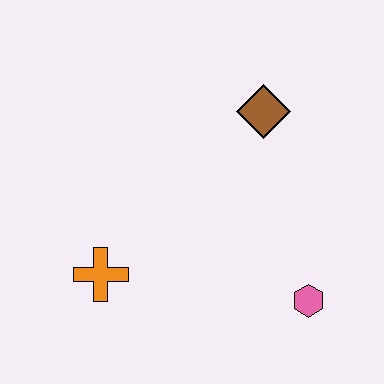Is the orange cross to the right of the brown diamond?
No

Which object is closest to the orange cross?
The pink hexagon is closest to the orange cross.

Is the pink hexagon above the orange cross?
No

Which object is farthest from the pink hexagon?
The orange cross is farthest from the pink hexagon.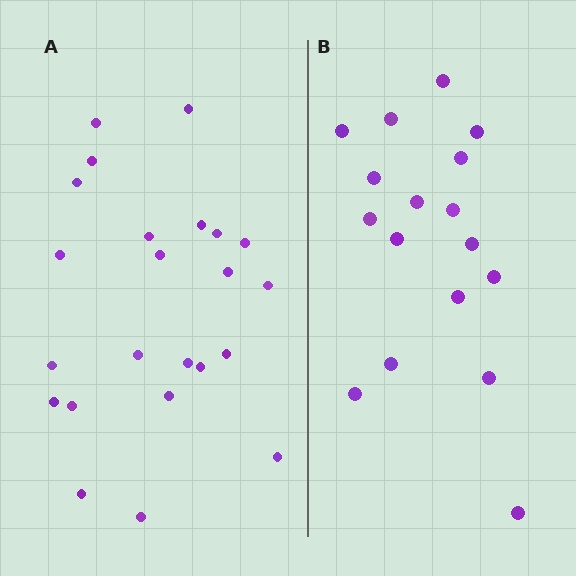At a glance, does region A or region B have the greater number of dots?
Region A (the left region) has more dots.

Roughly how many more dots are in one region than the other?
Region A has about 6 more dots than region B.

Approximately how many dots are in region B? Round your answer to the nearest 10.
About 20 dots. (The exact count is 17, which rounds to 20.)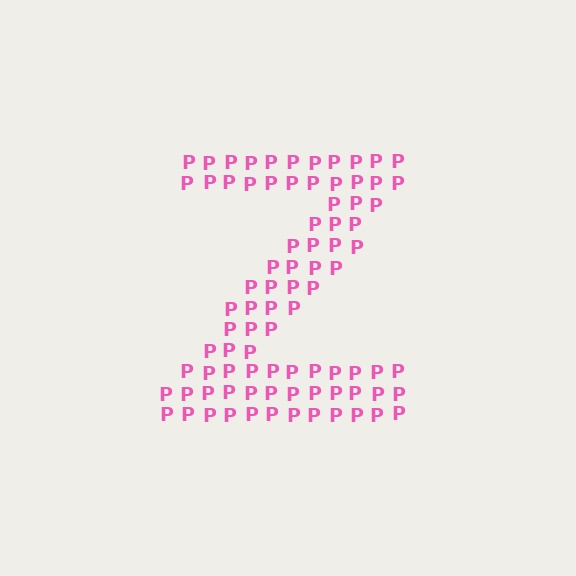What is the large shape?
The large shape is the letter Z.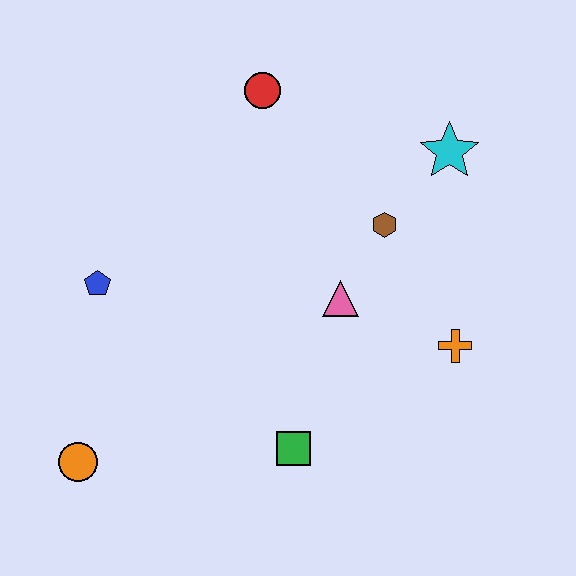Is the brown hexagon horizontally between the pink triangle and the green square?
No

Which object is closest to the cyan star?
The brown hexagon is closest to the cyan star.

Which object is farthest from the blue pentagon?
The cyan star is farthest from the blue pentagon.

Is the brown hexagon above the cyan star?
No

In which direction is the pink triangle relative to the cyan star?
The pink triangle is below the cyan star.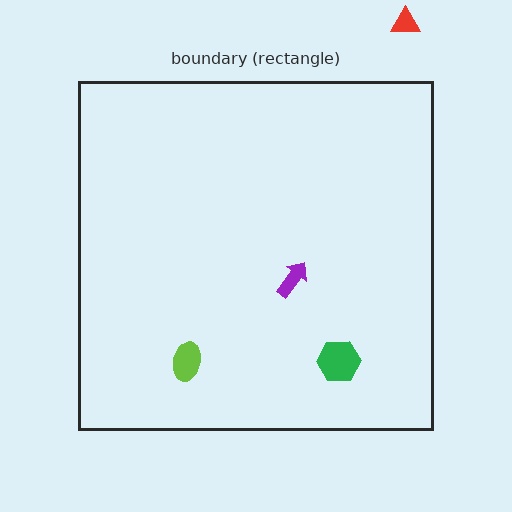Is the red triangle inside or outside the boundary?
Outside.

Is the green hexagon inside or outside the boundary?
Inside.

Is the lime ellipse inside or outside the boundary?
Inside.